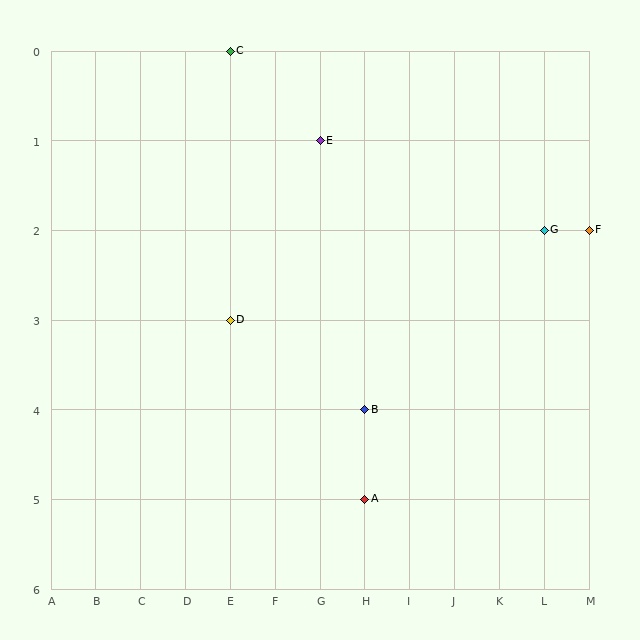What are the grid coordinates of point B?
Point B is at grid coordinates (H, 4).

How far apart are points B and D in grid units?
Points B and D are 3 columns and 1 row apart (about 3.2 grid units diagonally).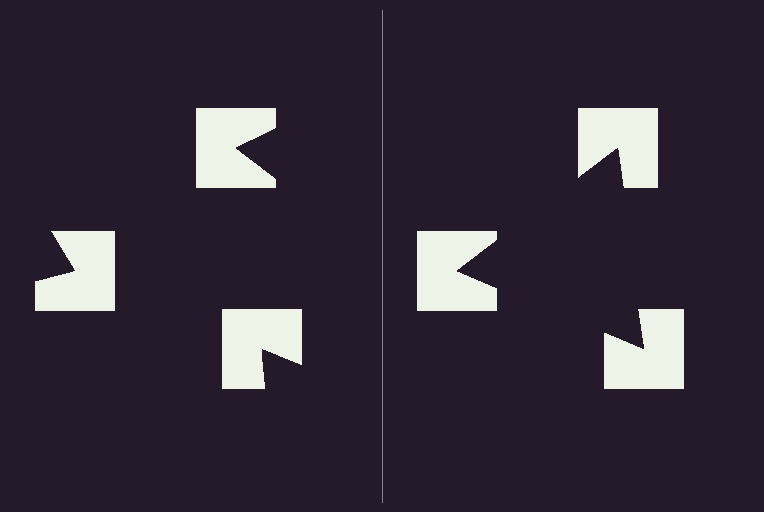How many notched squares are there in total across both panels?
6 — 3 on each side.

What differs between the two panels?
The notched squares are positioned identically on both sides; only the wedge orientations differ. On the right they align to a triangle; on the left they are misaligned.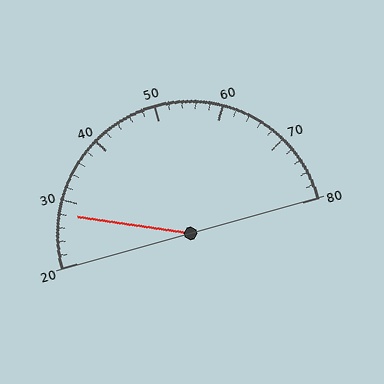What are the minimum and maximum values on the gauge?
The gauge ranges from 20 to 80.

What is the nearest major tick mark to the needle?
The nearest major tick mark is 30.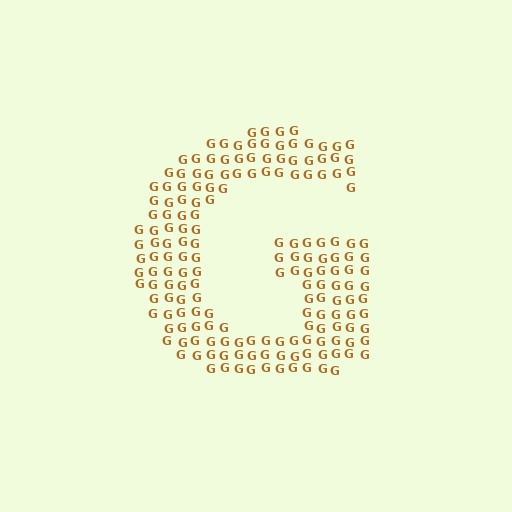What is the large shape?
The large shape is the letter G.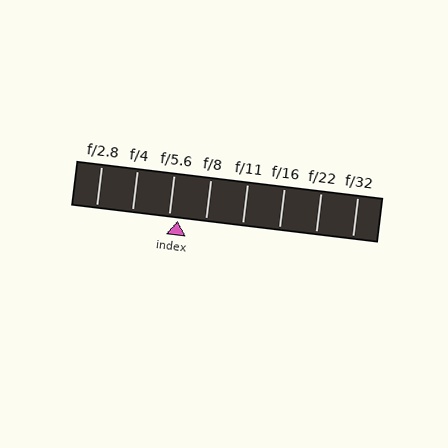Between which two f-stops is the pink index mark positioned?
The index mark is between f/5.6 and f/8.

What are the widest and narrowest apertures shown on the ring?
The widest aperture shown is f/2.8 and the narrowest is f/32.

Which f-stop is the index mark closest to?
The index mark is closest to f/5.6.